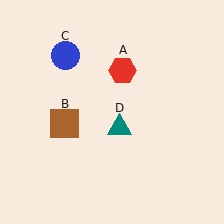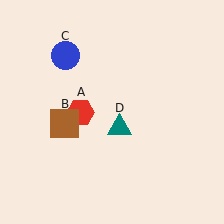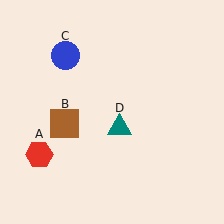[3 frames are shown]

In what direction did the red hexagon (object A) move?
The red hexagon (object A) moved down and to the left.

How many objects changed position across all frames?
1 object changed position: red hexagon (object A).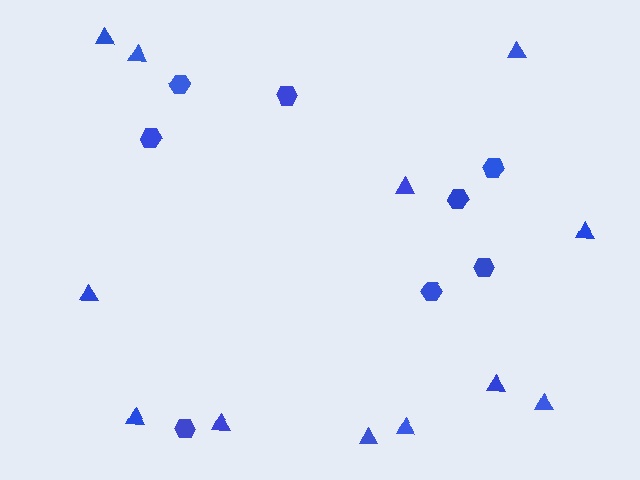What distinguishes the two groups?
There are 2 groups: one group of triangles (12) and one group of hexagons (8).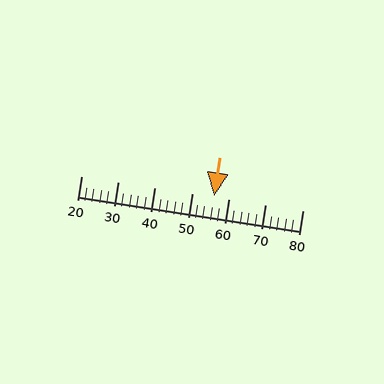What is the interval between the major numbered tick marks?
The major tick marks are spaced 10 units apart.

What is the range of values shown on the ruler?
The ruler shows values from 20 to 80.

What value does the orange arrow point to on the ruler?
The orange arrow points to approximately 56.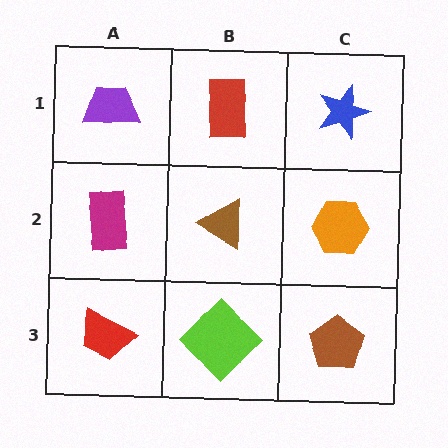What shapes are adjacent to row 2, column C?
A blue star (row 1, column C), a brown pentagon (row 3, column C), a brown triangle (row 2, column B).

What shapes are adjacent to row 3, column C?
An orange hexagon (row 2, column C), a lime diamond (row 3, column B).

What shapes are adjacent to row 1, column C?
An orange hexagon (row 2, column C), a red rectangle (row 1, column B).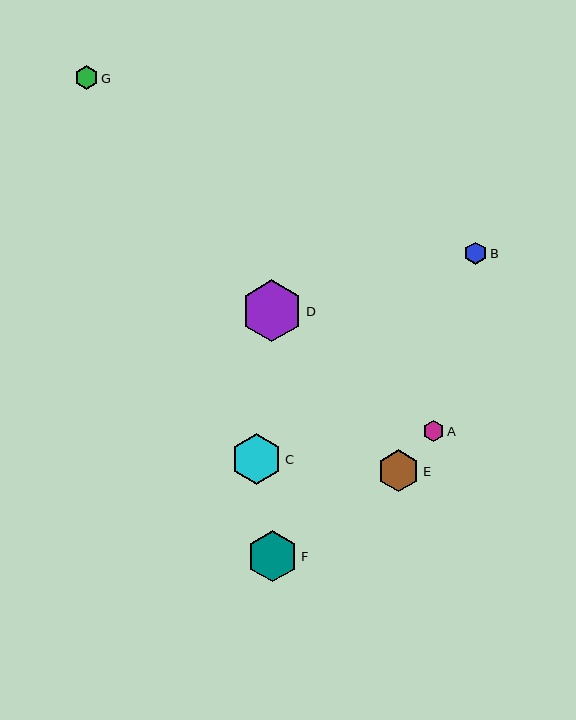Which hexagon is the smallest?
Hexagon A is the smallest with a size of approximately 21 pixels.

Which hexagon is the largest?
Hexagon D is the largest with a size of approximately 62 pixels.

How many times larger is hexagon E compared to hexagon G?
Hexagon E is approximately 1.8 times the size of hexagon G.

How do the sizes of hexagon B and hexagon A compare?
Hexagon B and hexagon A are approximately the same size.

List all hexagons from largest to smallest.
From largest to smallest: D, F, C, E, G, B, A.